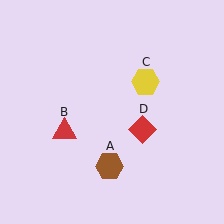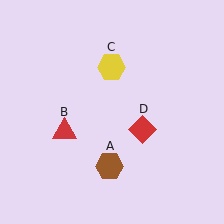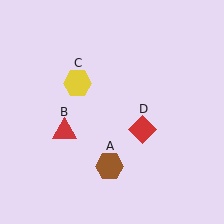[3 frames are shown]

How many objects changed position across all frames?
1 object changed position: yellow hexagon (object C).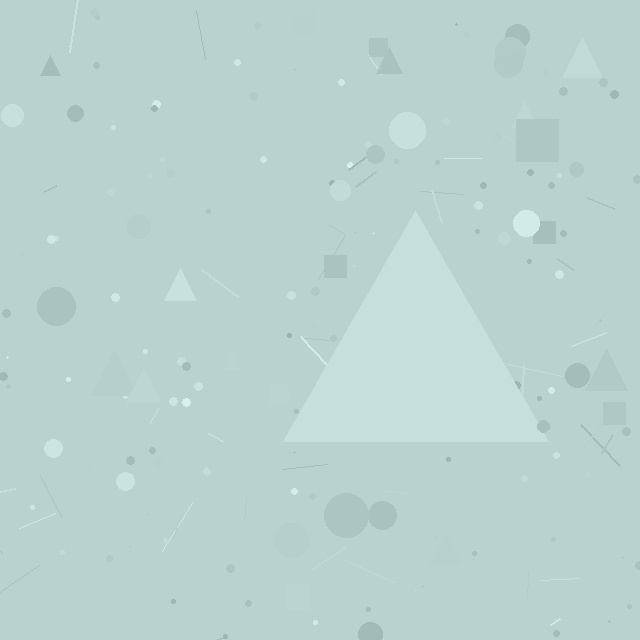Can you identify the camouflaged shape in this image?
The camouflaged shape is a triangle.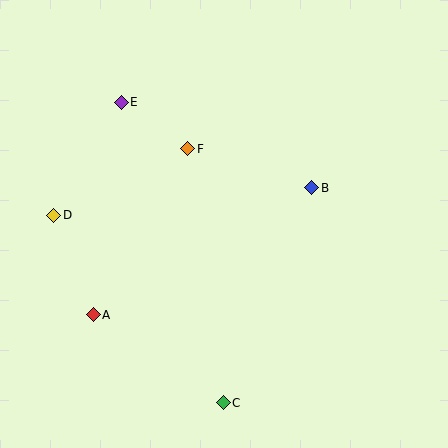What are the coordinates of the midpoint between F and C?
The midpoint between F and C is at (206, 276).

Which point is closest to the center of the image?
Point F at (188, 149) is closest to the center.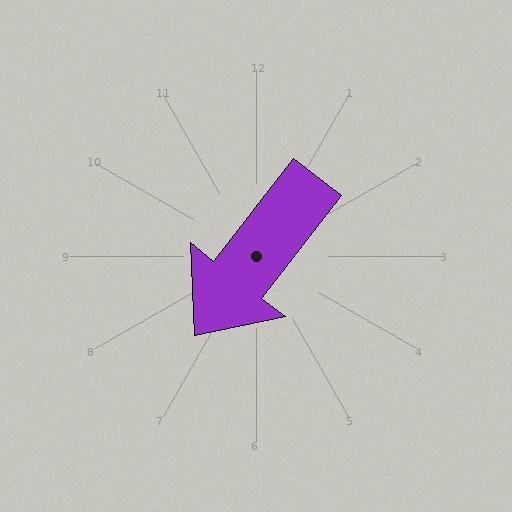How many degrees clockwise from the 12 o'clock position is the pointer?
Approximately 218 degrees.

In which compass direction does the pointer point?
Southwest.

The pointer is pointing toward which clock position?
Roughly 7 o'clock.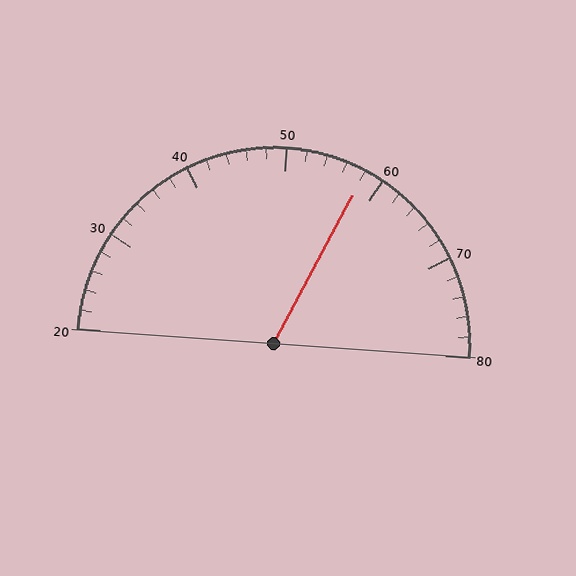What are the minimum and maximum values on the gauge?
The gauge ranges from 20 to 80.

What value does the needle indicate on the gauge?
The needle indicates approximately 58.